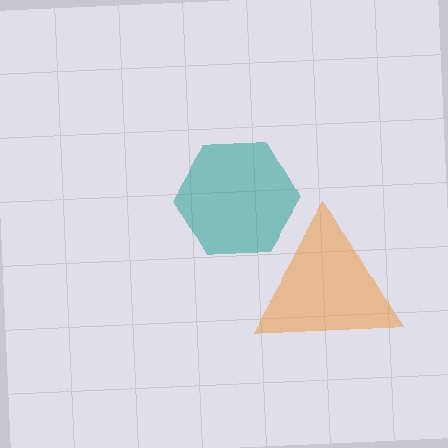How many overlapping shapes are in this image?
There are 2 overlapping shapes in the image.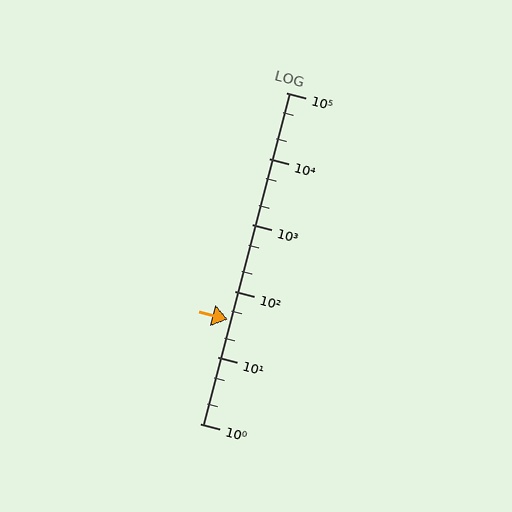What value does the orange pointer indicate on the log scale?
The pointer indicates approximately 37.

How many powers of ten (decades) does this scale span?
The scale spans 5 decades, from 1 to 100000.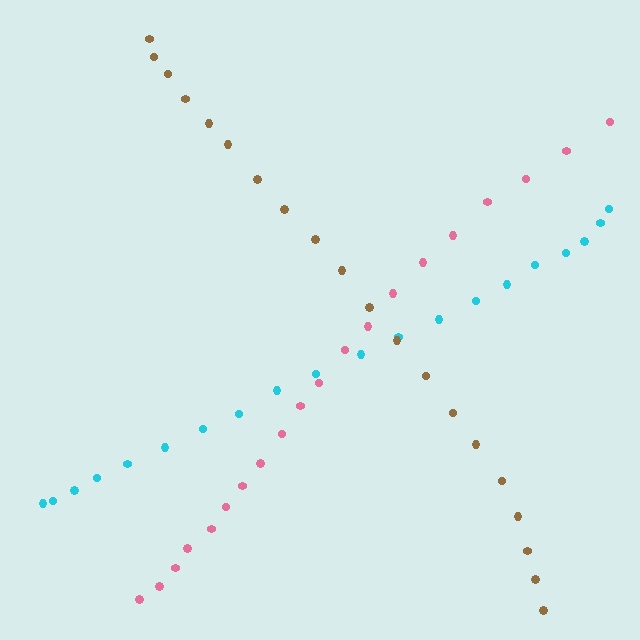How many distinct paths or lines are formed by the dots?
There are 3 distinct paths.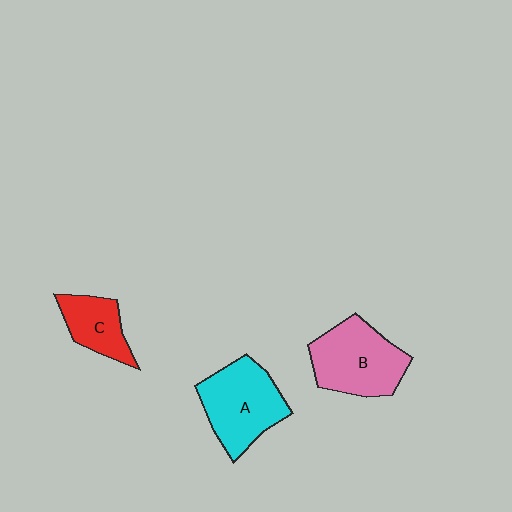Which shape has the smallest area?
Shape C (red).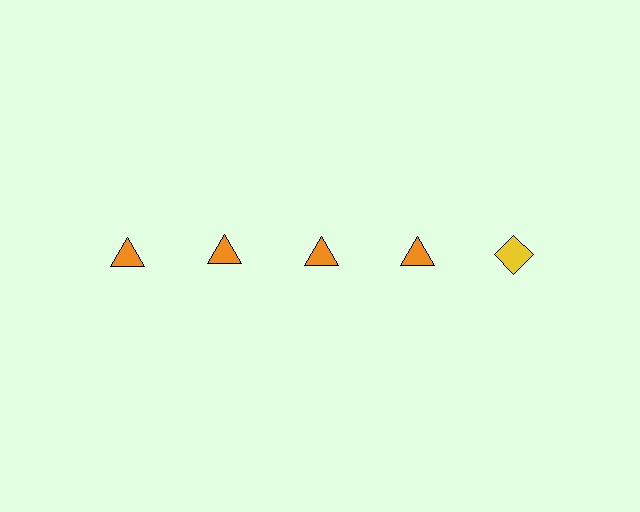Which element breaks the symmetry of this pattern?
The yellow diamond in the top row, rightmost column breaks the symmetry. All other shapes are orange triangles.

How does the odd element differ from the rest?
It differs in both color (yellow instead of orange) and shape (diamond instead of triangle).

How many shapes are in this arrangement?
There are 5 shapes arranged in a grid pattern.